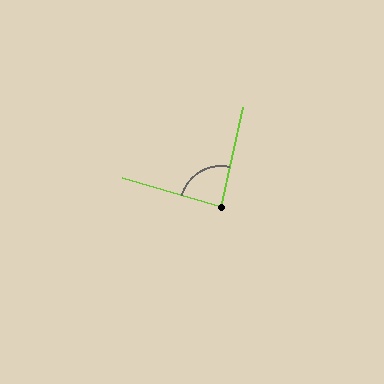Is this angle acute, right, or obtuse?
It is approximately a right angle.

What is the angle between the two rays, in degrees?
Approximately 86 degrees.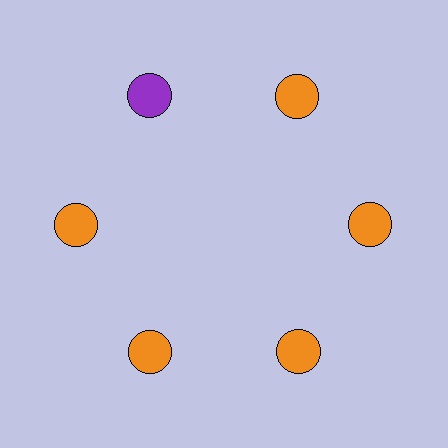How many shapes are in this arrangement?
There are 6 shapes arranged in a ring pattern.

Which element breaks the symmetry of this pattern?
The purple circle at roughly the 11 o'clock position breaks the symmetry. All other shapes are orange circles.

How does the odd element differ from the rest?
It has a different color: purple instead of orange.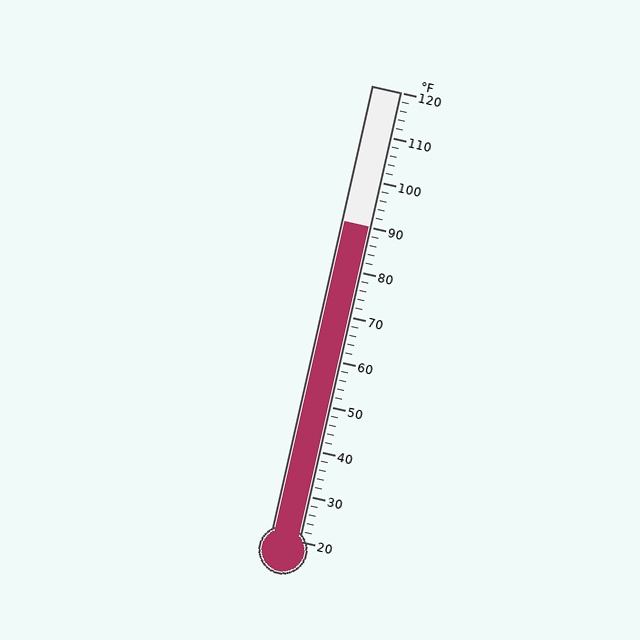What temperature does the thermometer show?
The thermometer shows approximately 90°F.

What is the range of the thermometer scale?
The thermometer scale ranges from 20°F to 120°F.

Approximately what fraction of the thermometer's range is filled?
The thermometer is filled to approximately 70% of its range.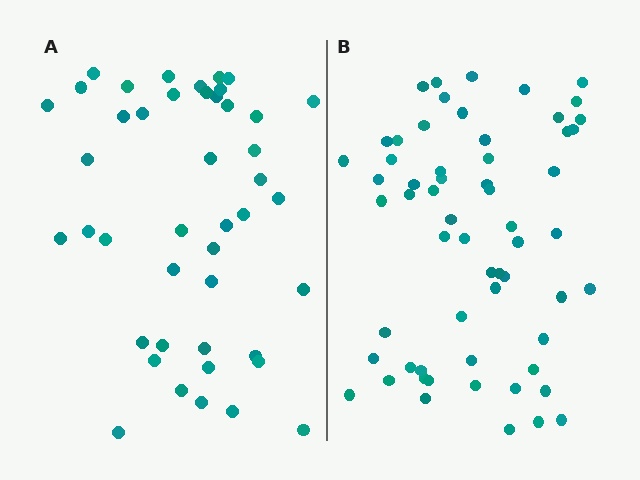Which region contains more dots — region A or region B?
Region B (the right region) has more dots.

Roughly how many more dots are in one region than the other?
Region B has approximately 15 more dots than region A.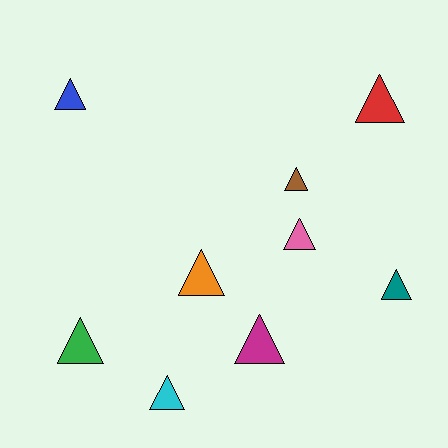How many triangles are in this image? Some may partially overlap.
There are 9 triangles.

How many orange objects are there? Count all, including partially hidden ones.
There is 1 orange object.